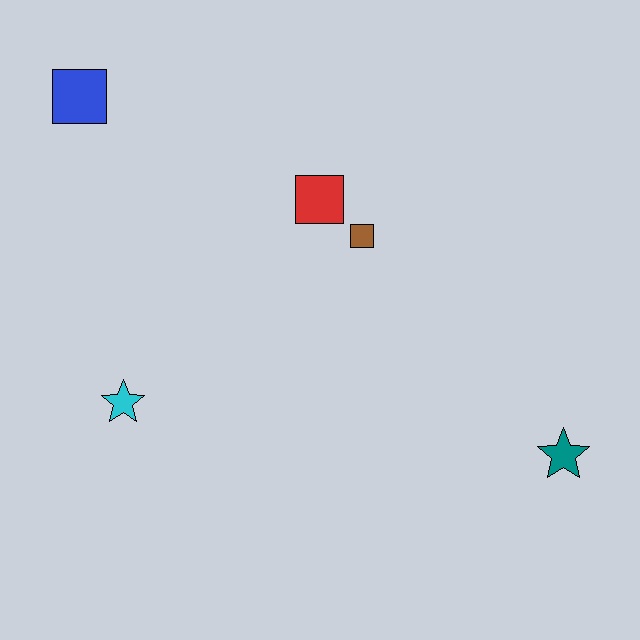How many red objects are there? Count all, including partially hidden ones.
There is 1 red object.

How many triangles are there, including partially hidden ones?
There are no triangles.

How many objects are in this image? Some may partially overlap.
There are 5 objects.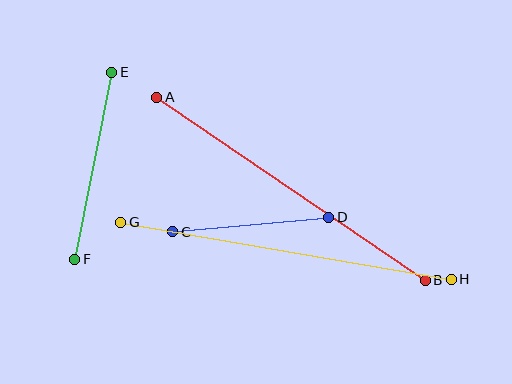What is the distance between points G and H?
The distance is approximately 335 pixels.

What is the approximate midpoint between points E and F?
The midpoint is at approximately (93, 166) pixels.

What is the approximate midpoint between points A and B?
The midpoint is at approximately (291, 189) pixels.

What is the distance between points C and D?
The distance is approximately 157 pixels.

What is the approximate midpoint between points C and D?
The midpoint is at approximately (251, 225) pixels.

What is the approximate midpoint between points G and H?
The midpoint is at approximately (286, 251) pixels.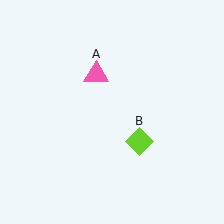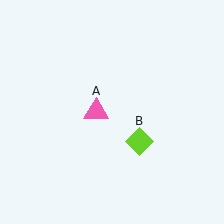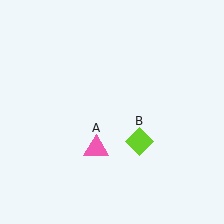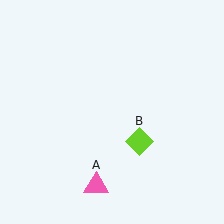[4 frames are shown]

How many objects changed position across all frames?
1 object changed position: pink triangle (object A).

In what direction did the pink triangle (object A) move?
The pink triangle (object A) moved down.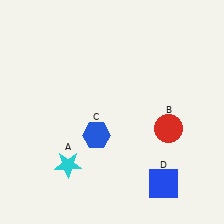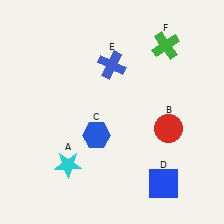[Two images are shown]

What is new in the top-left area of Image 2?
A blue cross (E) was added in the top-left area of Image 2.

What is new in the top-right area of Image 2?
A green cross (F) was added in the top-right area of Image 2.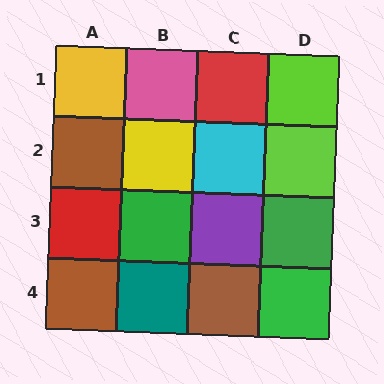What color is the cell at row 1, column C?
Red.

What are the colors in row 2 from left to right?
Brown, yellow, cyan, lime.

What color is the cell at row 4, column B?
Teal.